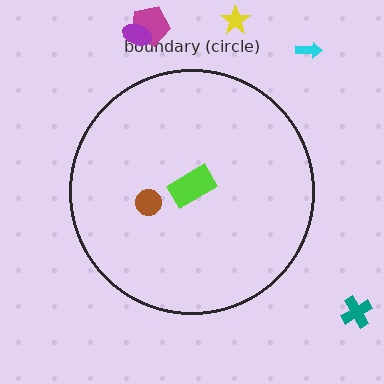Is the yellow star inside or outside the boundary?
Outside.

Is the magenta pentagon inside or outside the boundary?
Outside.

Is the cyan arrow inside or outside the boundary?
Outside.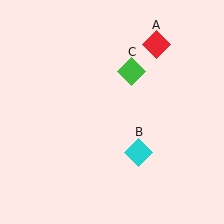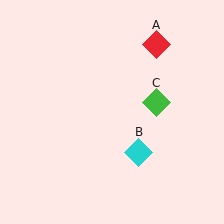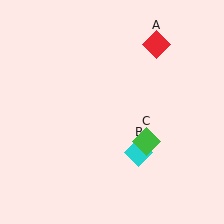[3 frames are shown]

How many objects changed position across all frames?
1 object changed position: green diamond (object C).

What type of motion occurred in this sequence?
The green diamond (object C) rotated clockwise around the center of the scene.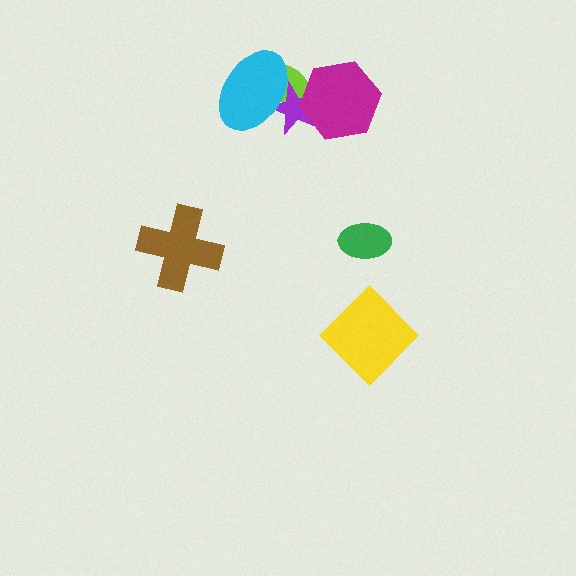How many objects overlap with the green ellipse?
0 objects overlap with the green ellipse.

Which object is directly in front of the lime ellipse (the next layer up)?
The purple star is directly in front of the lime ellipse.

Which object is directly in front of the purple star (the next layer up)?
The magenta hexagon is directly in front of the purple star.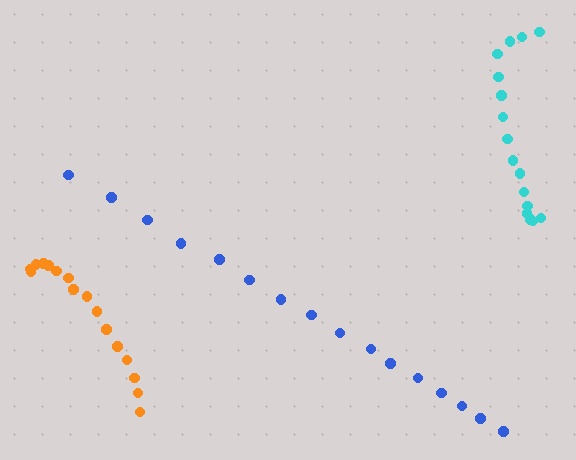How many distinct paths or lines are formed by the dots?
There are 3 distinct paths.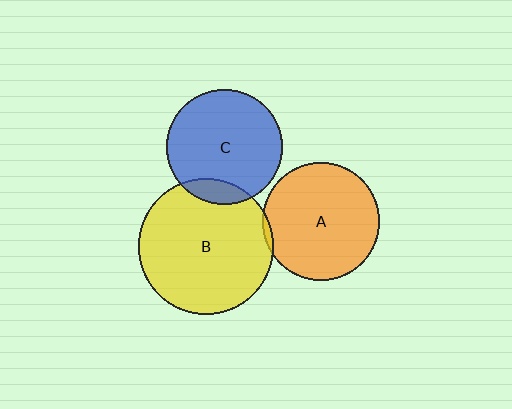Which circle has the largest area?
Circle B (yellow).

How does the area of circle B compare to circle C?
Approximately 1.4 times.